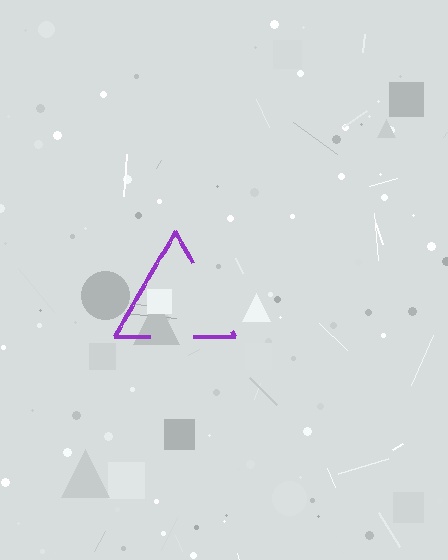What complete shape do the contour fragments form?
The contour fragments form a triangle.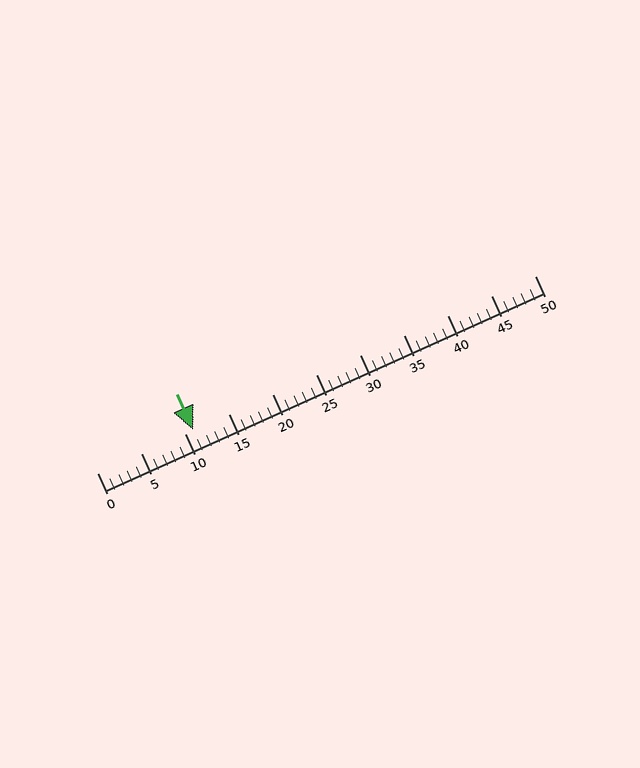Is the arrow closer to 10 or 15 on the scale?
The arrow is closer to 10.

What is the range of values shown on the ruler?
The ruler shows values from 0 to 50.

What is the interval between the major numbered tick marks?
The major tick marks are spaced 5 units apart.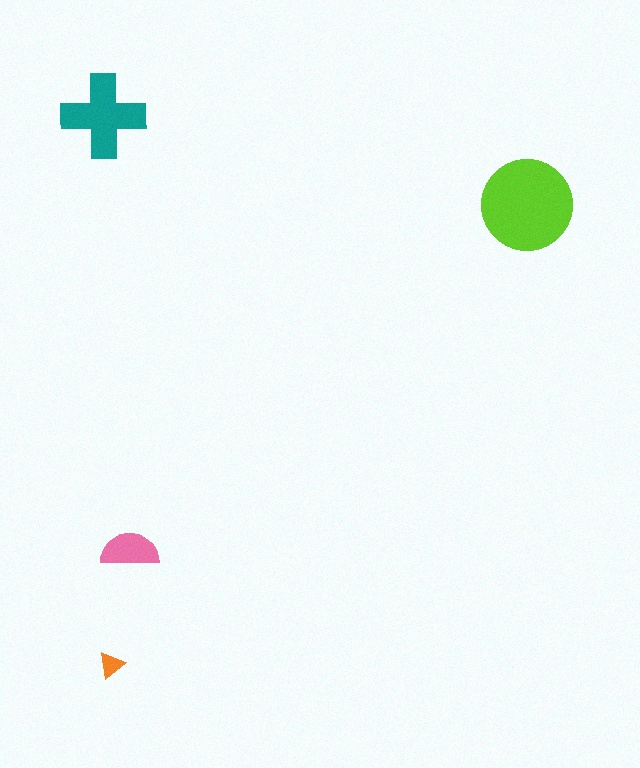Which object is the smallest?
The orange triangle.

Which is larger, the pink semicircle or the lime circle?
The lime circle.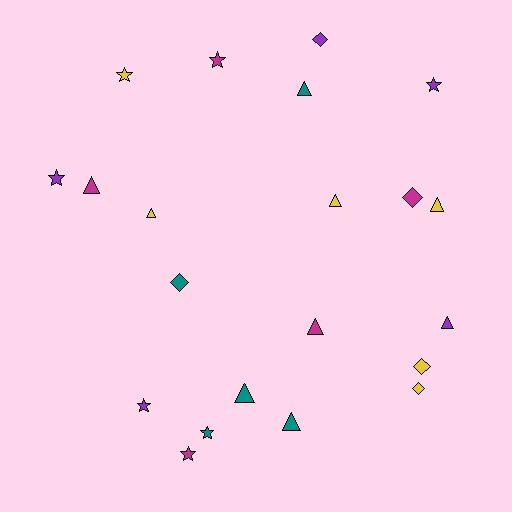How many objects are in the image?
There are 21 objects.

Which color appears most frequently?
Yellow, with 6 objects.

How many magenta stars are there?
There are 2 magenta stars.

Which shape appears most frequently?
Triangle, with 9 objects.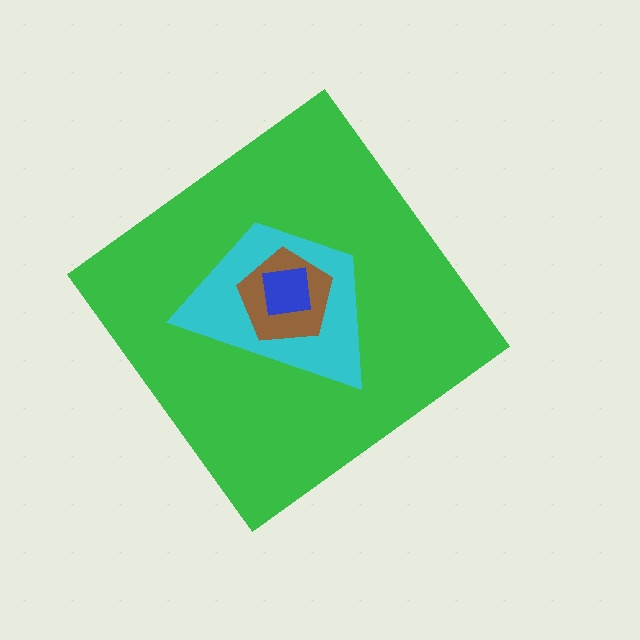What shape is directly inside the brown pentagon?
The blue square.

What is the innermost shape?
The blue square.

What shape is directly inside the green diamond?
The cyan trapezoid.